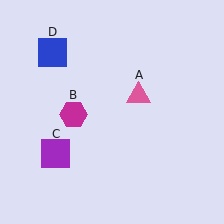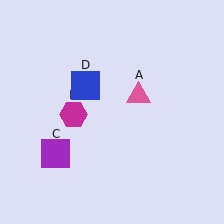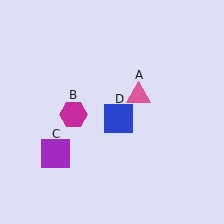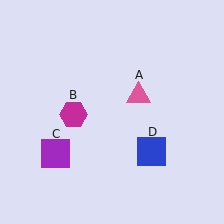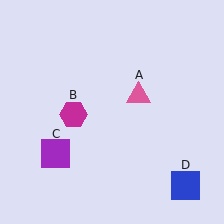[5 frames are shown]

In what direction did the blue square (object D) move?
The blue square (object D) moved down and to the right.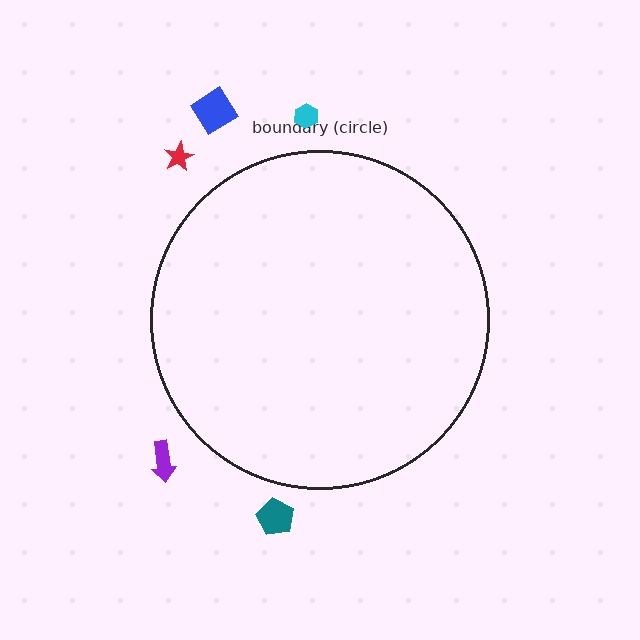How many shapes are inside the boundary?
0 inside, 5 outside.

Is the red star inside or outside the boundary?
Outside.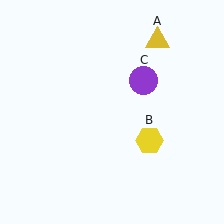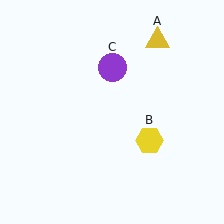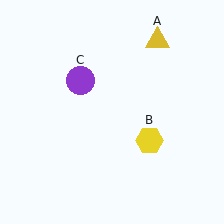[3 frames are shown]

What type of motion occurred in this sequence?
The purple circle (object C) rotated counterclockwise around the center of the scene.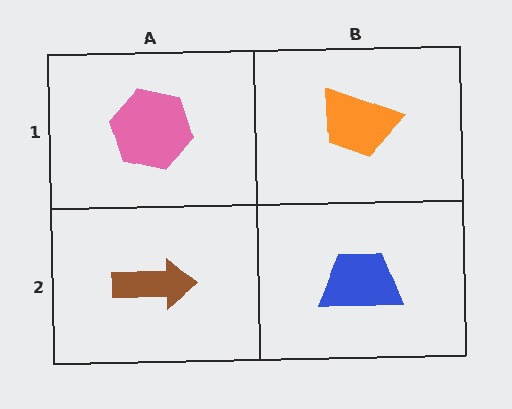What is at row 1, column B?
An orange trapezoid.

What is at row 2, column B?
A blue trapezoid.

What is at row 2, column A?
A brown arrow.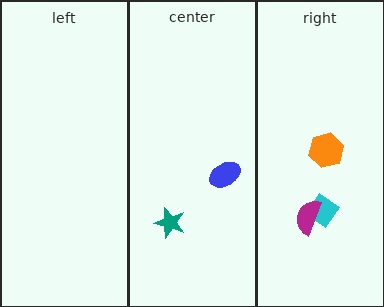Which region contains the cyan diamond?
The right region.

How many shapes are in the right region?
3.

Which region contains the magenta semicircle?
The right region.